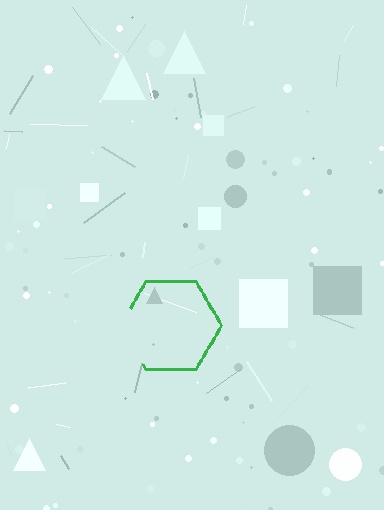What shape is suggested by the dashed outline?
The dashed outline suggests a hexagon.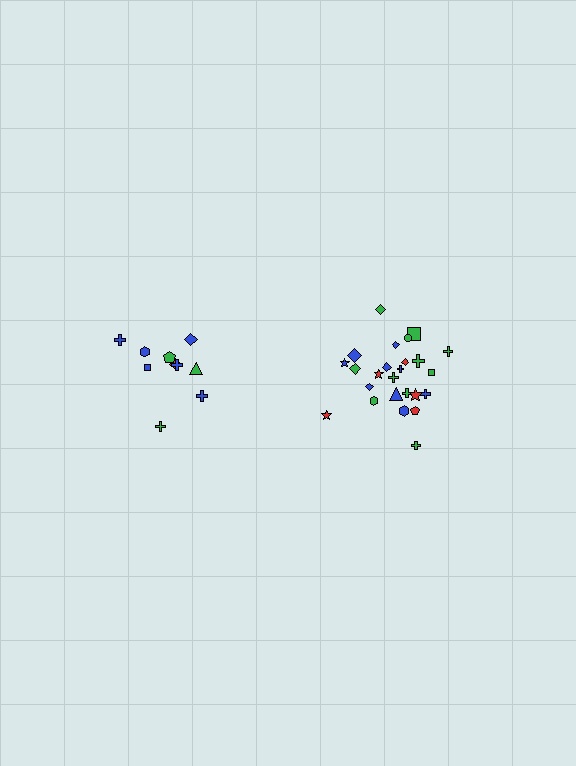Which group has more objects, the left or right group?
The right group.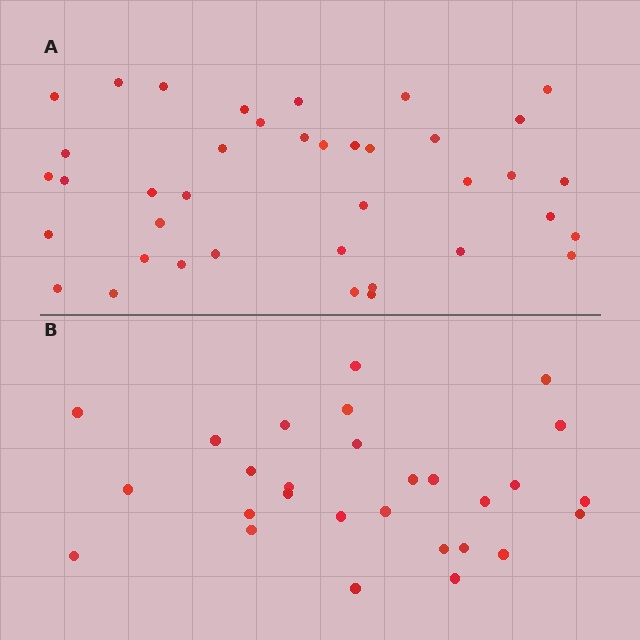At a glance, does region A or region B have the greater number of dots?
Region A (the top region) has more dots.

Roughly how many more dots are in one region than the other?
Region A has roughly 12 or so more dots than region B.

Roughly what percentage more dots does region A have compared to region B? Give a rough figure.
About 40% more.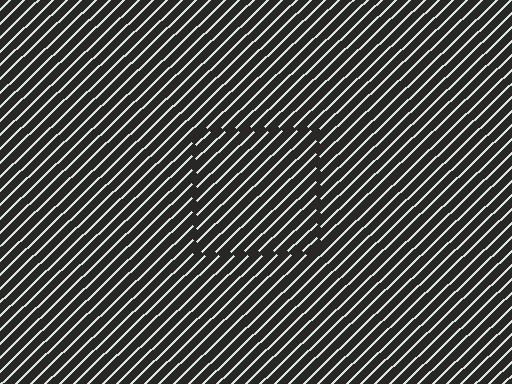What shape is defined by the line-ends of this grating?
An illusory square. The interior of the shape contains the same grating, shifted by half a period — the contour is defined by the phase discontinuity where line-ends from the inner and outer gratings abut.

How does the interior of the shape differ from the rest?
The interior of the shape contains the same grating, shifted by half a period — the contour is defined by the phase discontinuity where line-ends from the inner and outer gratings abut.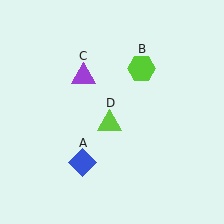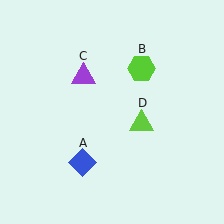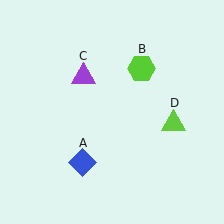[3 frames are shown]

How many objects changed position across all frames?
1 object changed position: lime triangle (object D).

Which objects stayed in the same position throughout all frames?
Blue diamond (object A) and lime hexagon (object B) and purple triangle (object C) remained stationary.